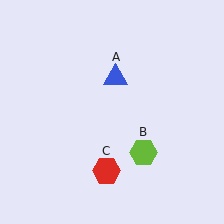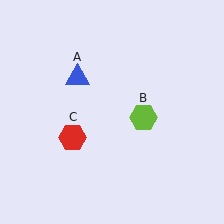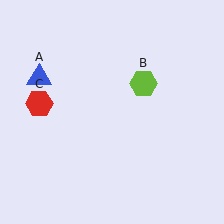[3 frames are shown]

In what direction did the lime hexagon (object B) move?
The lime hexagon (object B) moved up.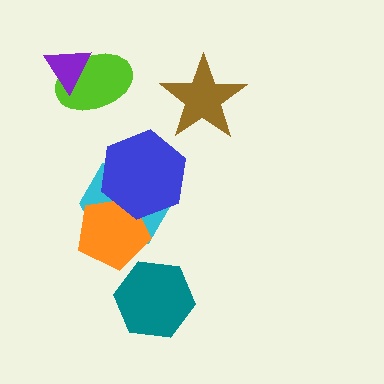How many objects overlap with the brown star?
0 objects overlap with the brown star.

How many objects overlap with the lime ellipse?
1 object overlaps with the lime ellipse.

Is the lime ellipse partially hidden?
Yes, it is partially covered by another shape.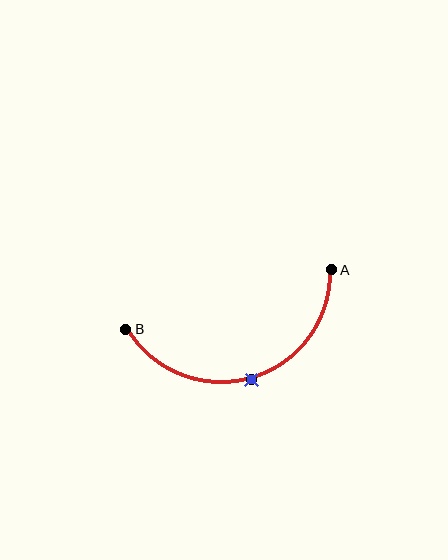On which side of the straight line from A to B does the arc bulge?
The arc bulges below the straight line connecting A and B.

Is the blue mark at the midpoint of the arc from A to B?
Yes. The blue mark lies on the arc at equal arc-length from both A and B — it is the arc midpoint.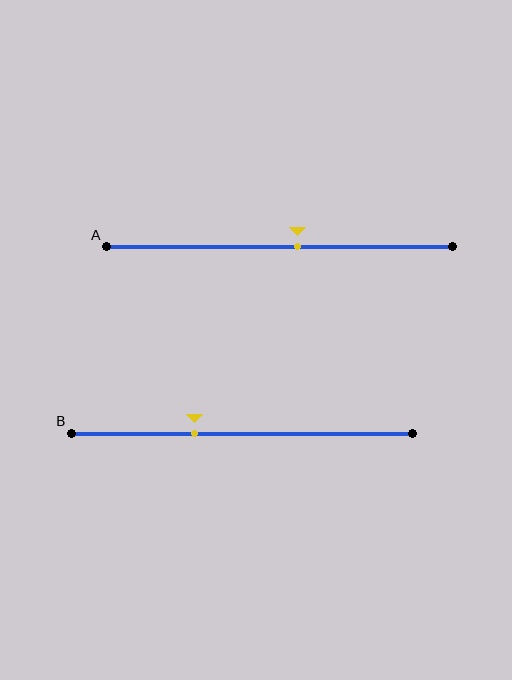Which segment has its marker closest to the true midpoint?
Segment A has its marker closest to the true midpoint.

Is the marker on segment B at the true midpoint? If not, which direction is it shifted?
No, the marker on segment B is shifted to the left by about 14% of the segment length.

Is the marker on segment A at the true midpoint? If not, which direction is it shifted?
No, the marker on segment A is shifted to the right by about 5% of the segment length.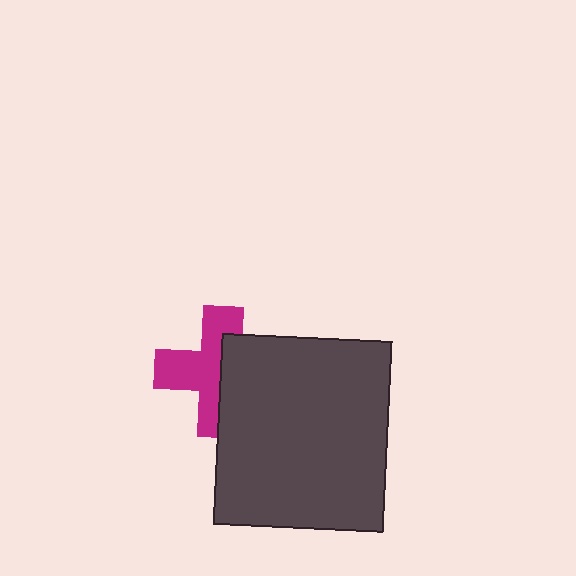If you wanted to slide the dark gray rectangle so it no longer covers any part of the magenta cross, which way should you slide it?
Slide it right — that is the most direct way to separate the two shapes.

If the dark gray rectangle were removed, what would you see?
You would see the complete magenta cross.